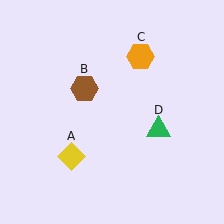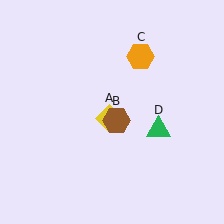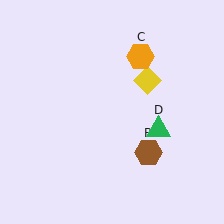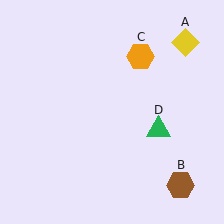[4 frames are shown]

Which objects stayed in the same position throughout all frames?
Orange hexagon (object C) and green triangle (object D) remained stationary.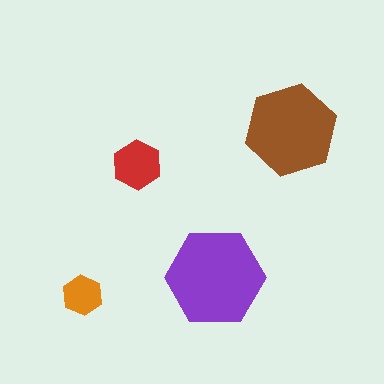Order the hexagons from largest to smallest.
the purple one, the brown one, the red one, the orange one.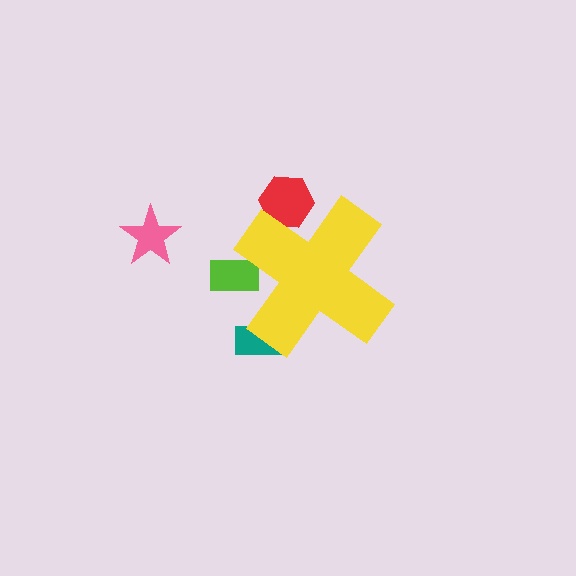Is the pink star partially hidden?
No, the pink star is fully visible.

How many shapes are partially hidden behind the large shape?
3 shapes are partially hidden.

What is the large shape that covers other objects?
A yellow cross.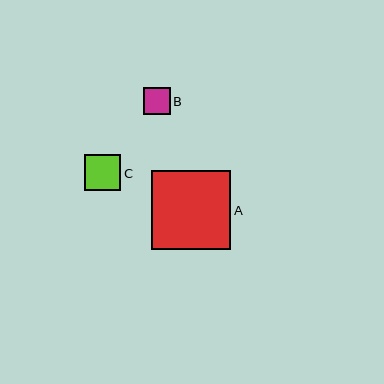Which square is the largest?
Square A is the largest with a size of approximately 79 pixels.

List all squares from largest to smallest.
From largest to smallest: A, C, B.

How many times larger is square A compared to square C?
Square A is approximately 2.2 times the size of square C.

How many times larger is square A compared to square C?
Square A is approximately 2.2 times the size of square C.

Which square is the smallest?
Square B is the smallest with a size of approximately 27 pixels.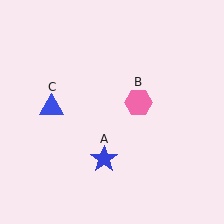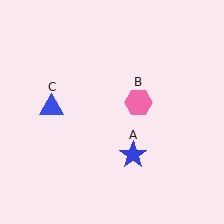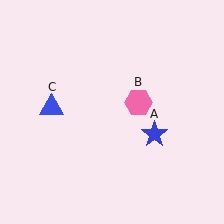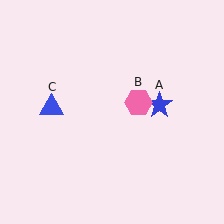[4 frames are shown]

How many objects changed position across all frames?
1 object changed position: blue star (object A).